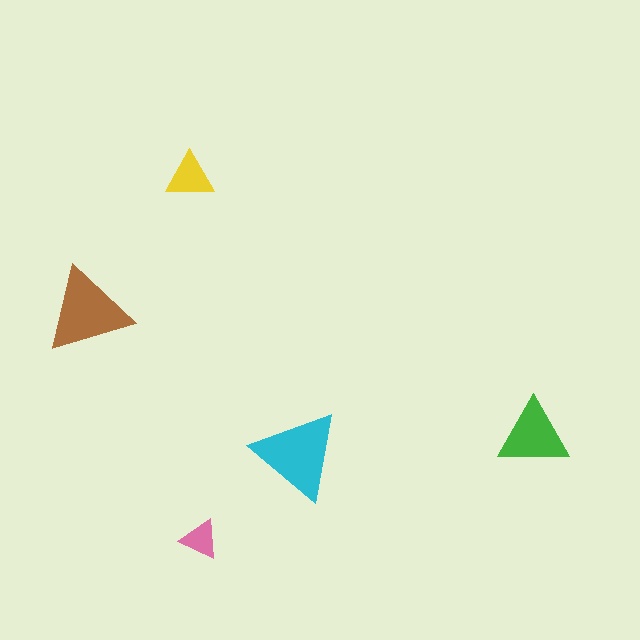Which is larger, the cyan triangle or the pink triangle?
The cyan one.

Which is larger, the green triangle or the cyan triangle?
The cyan one.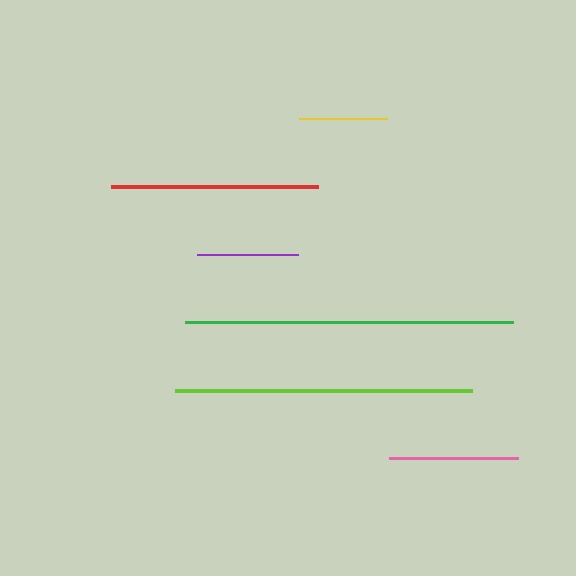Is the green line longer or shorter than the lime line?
The green line is longer than the lime line.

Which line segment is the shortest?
The yellow line is the shortest at approximately 88 pixels.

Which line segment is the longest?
The green line is the longest at approximately 329 pixels.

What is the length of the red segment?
The red segment is approximately 206 pixels long.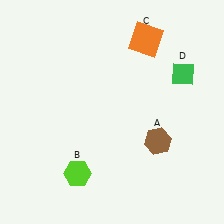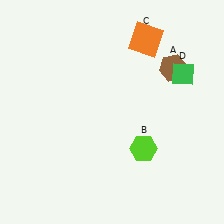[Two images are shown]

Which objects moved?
The objects that moved are: the brown hexagon (A), the lime hexagon (B).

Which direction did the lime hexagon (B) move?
The lime hexagon (B) moved right.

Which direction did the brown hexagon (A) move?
The brown hexagon (A) moved up.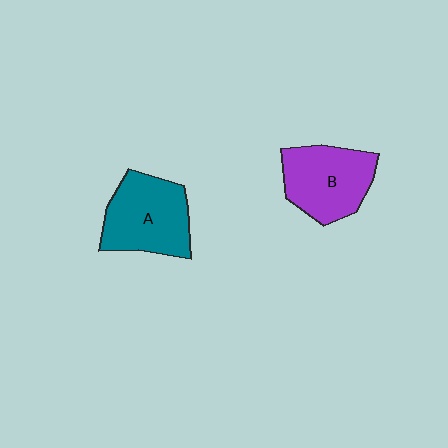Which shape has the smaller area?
Shape B (purple).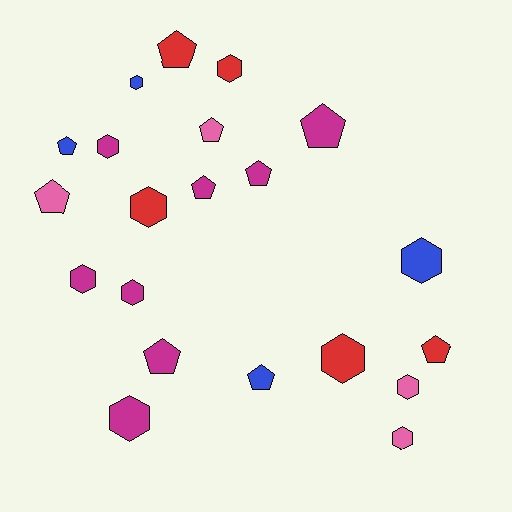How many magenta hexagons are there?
There are 4 magenta hexagons.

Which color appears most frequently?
Magenta, with 8 objects.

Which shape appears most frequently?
Hexagon, with 11 objects.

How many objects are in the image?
There are 21 objects.